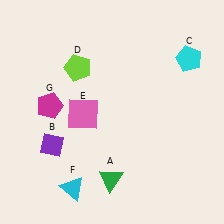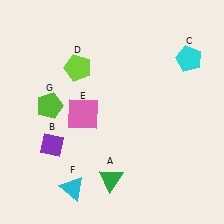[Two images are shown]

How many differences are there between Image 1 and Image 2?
There is 1 difference between the two images.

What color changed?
The pentagon (G) changed from magenta in Image 1 to lime in Image 2.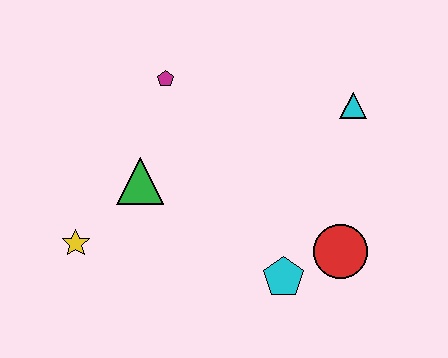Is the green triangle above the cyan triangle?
No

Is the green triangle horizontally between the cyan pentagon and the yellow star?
Yes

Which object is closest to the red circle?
The cyan pentagon is closest to the red circle.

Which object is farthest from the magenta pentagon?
The red circle is farthest from the magenta pentagon.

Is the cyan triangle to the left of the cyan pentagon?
No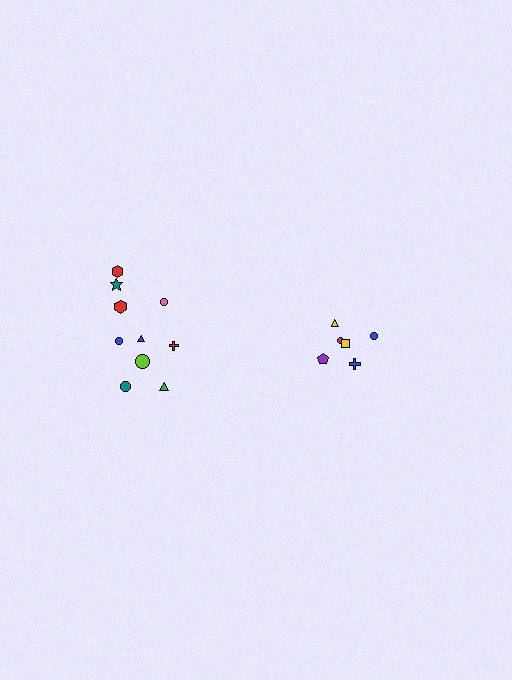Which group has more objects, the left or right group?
The left group.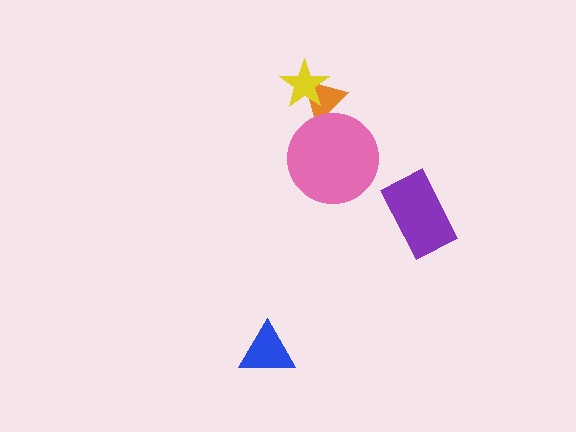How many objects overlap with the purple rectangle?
0 objects overlap with the purple rectangle.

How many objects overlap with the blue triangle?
0 objects overlap with the blue triangle.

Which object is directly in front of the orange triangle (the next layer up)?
The yellow star is directly in front of the orange triangle.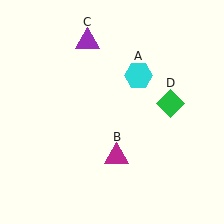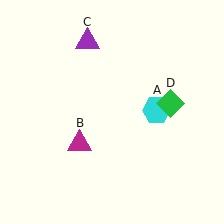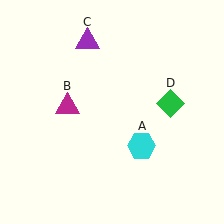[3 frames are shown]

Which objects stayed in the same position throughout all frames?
Purple triangle (object C) and green diamond (object D) remained stationary.